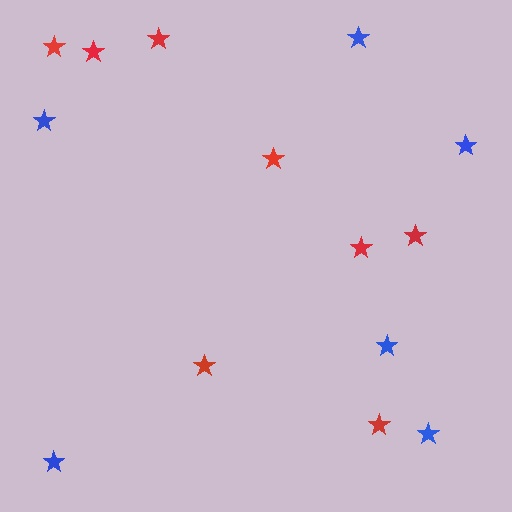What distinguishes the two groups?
There are 2 groups: one group of red stars (8) and one group of blue stars (6).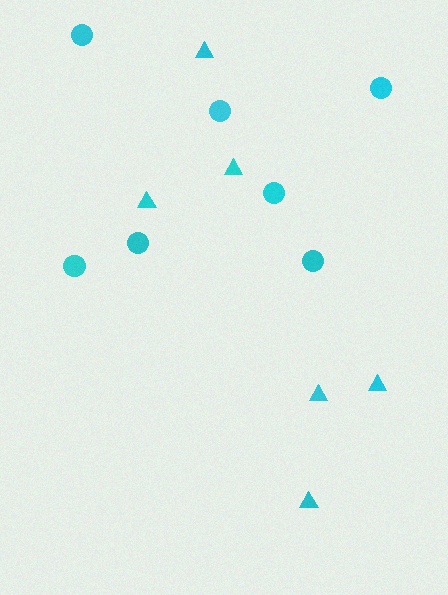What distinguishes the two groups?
There are 2 groups: one group of circles (7) and one group of triangles (6).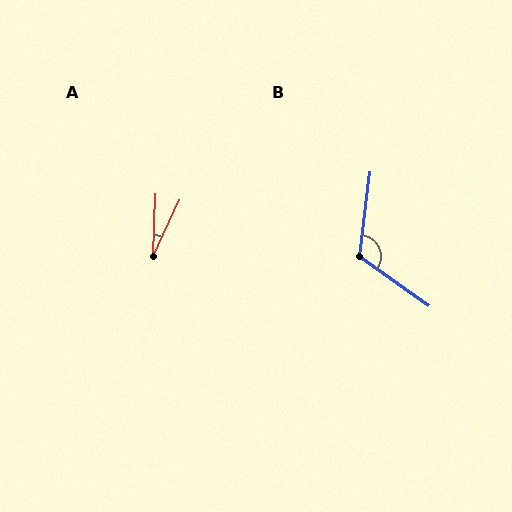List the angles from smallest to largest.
A (23°), B (119°).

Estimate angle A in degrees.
Approximately 23 degrees.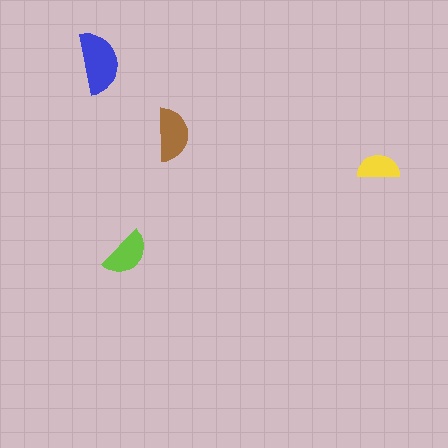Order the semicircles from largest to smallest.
the blue one, the brown one, the lime one, the yellow one.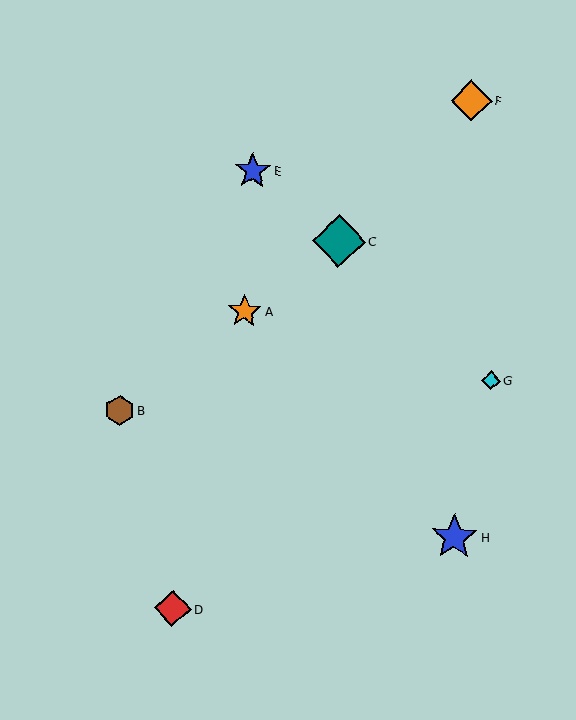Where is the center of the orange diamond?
The center of the orange diamond is at (471, 101).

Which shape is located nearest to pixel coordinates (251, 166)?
The blue star (labeled E) at (253, 171) is nearest to that location.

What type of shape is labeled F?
Shape F is an orange diamond.